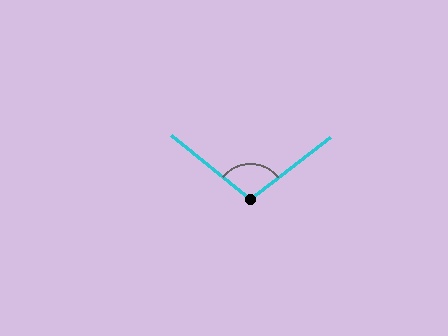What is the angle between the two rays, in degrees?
Approximately 103 degrees.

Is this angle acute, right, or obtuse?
It is obtuse.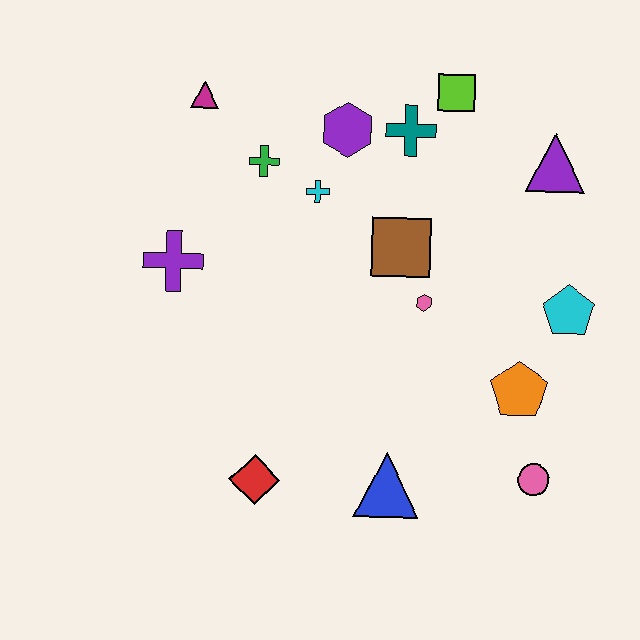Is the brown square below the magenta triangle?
Yes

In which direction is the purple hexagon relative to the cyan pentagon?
The purple hexagon is to the left of the cyan pentagon.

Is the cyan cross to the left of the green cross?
No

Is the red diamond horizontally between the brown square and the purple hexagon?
No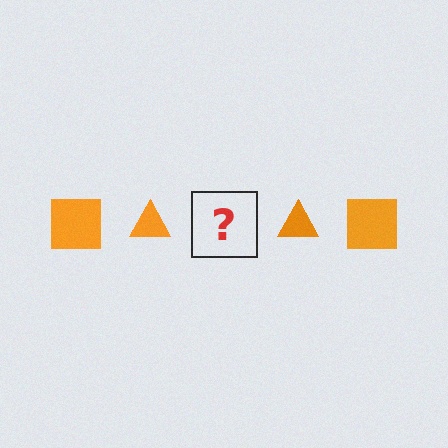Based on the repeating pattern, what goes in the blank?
The blank should be an orange square.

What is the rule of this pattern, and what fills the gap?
The rule is that the pattern cycles through square, triangle shapes in orange. The gap should be filled with an orange square.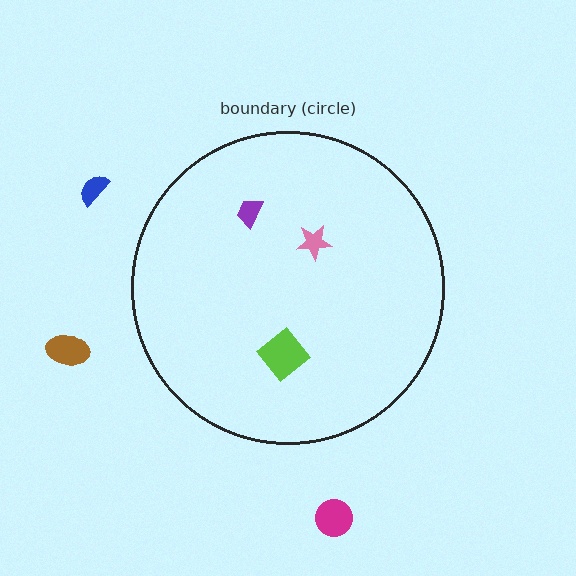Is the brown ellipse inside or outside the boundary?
Outside.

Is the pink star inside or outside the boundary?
Inside.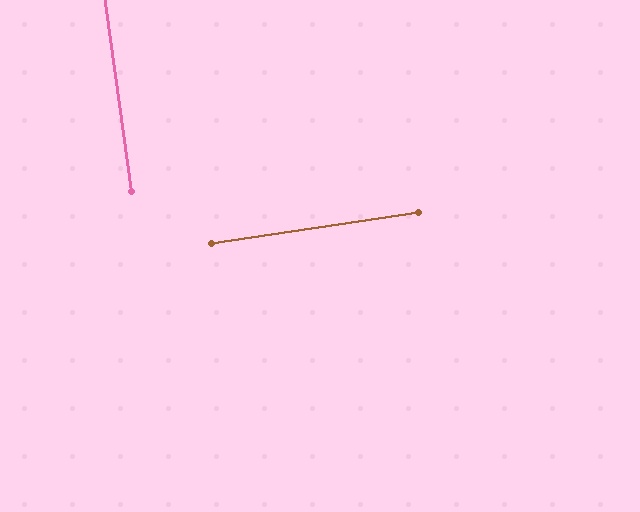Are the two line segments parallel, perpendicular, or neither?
Perpendicular — they meet at approximately 89°.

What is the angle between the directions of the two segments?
Approximately 89 degrees.